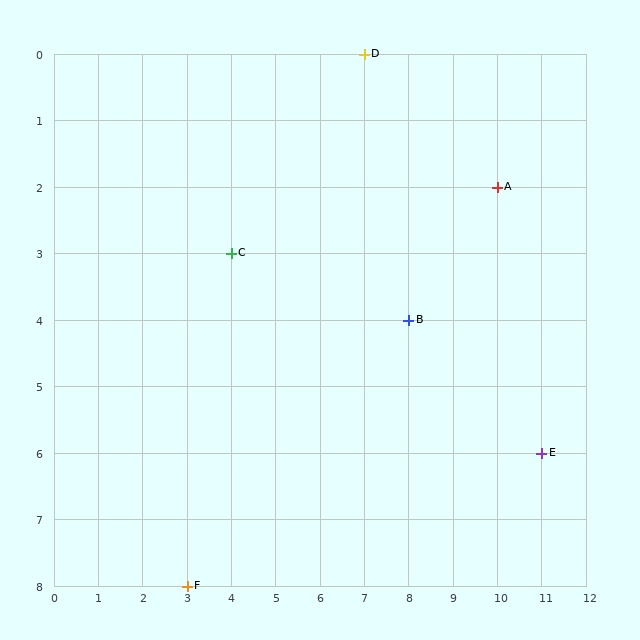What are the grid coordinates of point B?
Point B is at grid coordinates (8, 4).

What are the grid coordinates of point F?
Point F is at grid coordinates (3, 8).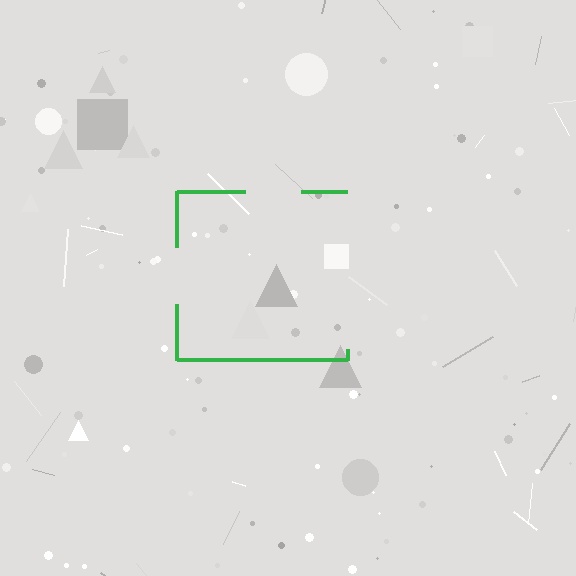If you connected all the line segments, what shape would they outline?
They would outline a square.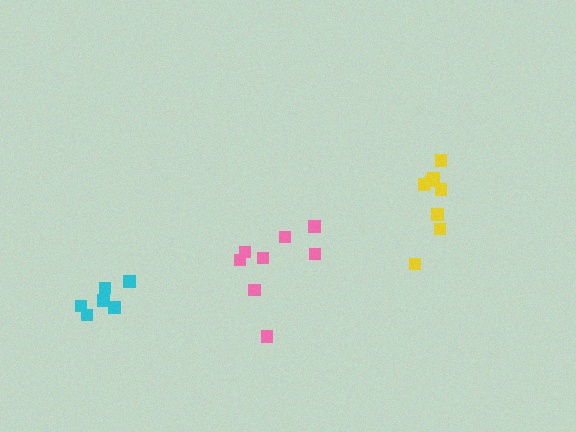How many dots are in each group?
Group 1: 8 dots, Group 2: 6 dots, Group 3: 8 dots (22 total).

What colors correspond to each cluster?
The clusters are colored: yellow, cyan, pink.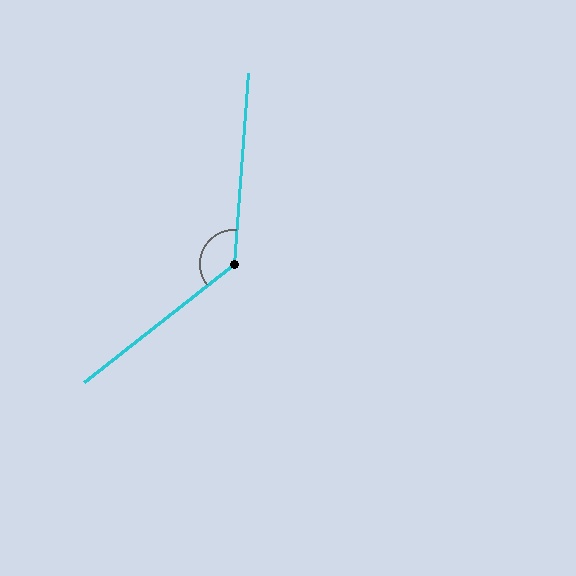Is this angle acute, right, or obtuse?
It is obtuse.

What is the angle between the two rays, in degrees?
Approximately 133 degrees.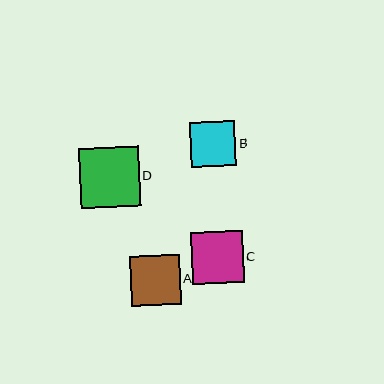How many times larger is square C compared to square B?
Square C is approximately 1.1 times the size of square B.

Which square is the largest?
Square D is the largest with a size of approximately 60 pixels.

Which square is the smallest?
Square B is the smallest with a size of approximately 45 pixels.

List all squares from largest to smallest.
From largest to smallest: D, C, A, B.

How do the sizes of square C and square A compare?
Square C and square A are approximately the same size.